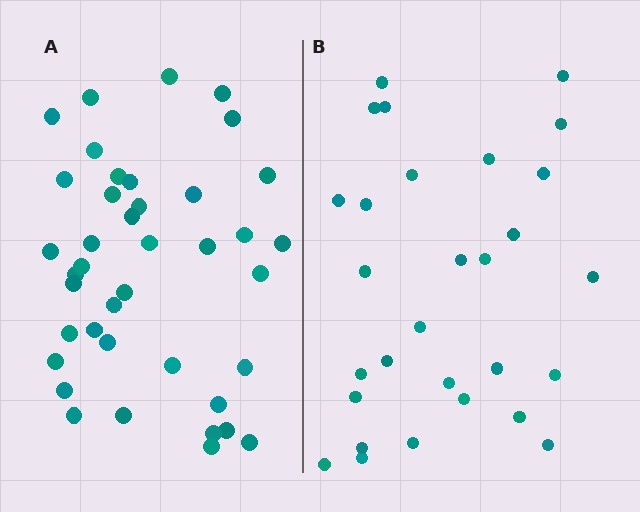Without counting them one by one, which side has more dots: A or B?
Region A (the left region) has more dots.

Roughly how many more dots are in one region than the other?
Region A has roughly 12 or so more dots than region B.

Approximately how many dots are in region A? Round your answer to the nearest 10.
About 40 dots.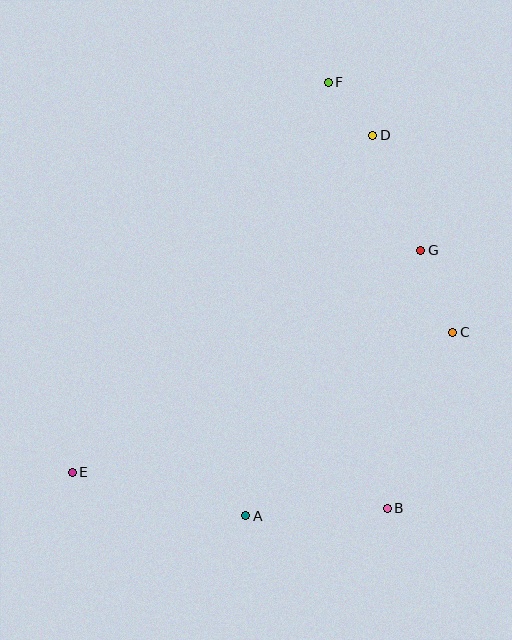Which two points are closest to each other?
Points D and F are closest to each other.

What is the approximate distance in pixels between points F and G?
The distance between F and G is approximately 192 pixels.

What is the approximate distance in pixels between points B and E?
The distance between B and E is approximately 316 pixels.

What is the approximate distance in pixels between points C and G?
The distance between C and G is approximately 88 pixels.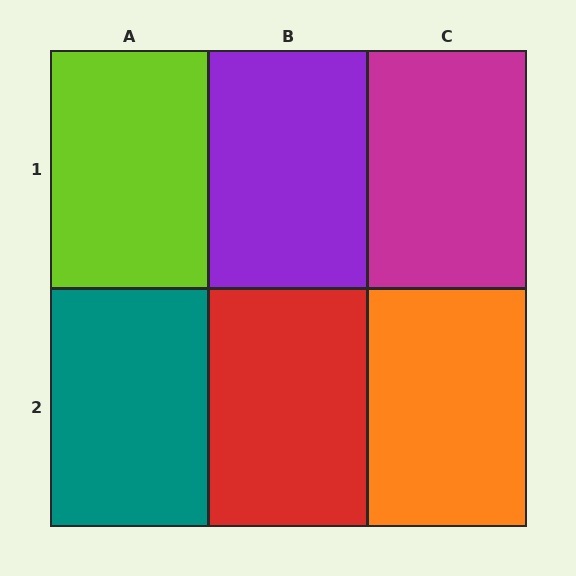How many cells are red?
1 cell is red.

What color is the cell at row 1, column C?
Magenta.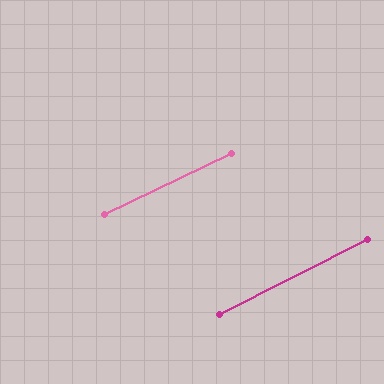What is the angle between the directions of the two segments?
Approximately 1 degree.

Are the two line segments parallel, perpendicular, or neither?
Parallel — their directions differ by only 1.0°.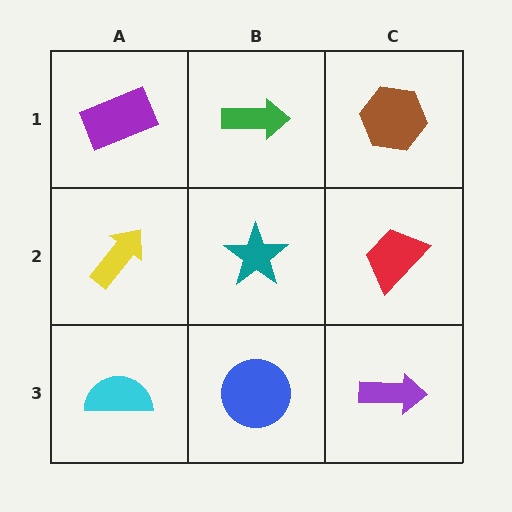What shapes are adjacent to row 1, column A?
A yellow arrow (row 2, column A), a green arrow (row 1, column B).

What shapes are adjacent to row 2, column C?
A brown hexagon (row 1, column C), a purple arrow (row 3, column C), a teal star (row 2, column B).